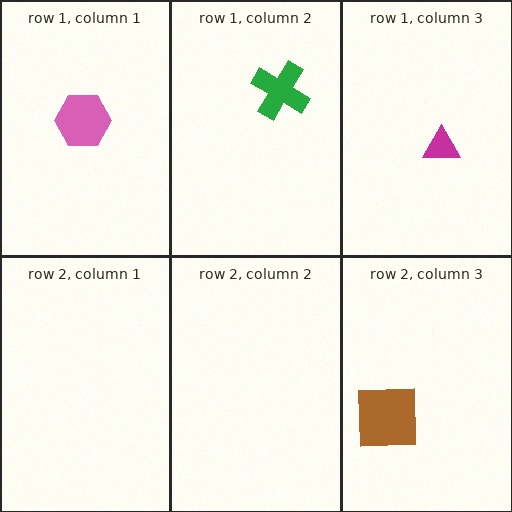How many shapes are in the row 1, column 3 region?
1.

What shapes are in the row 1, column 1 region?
The pink hexagon.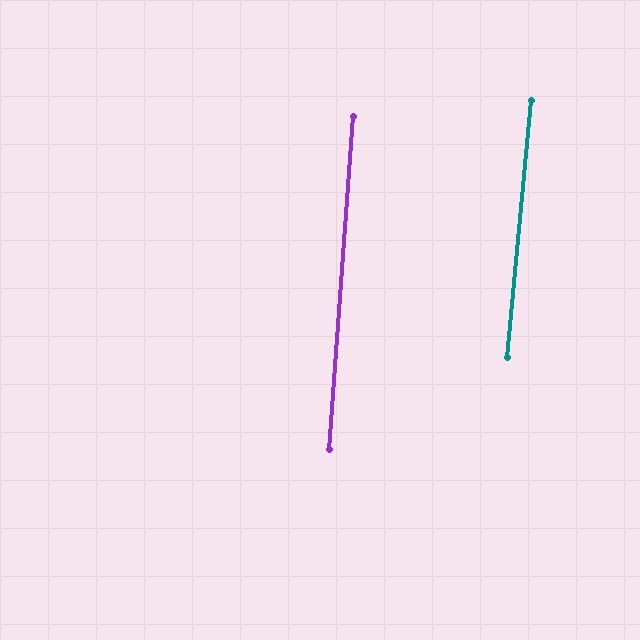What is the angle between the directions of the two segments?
Approximately 1 degree.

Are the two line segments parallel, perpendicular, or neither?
Parallel — their directions differ by only 1.0°.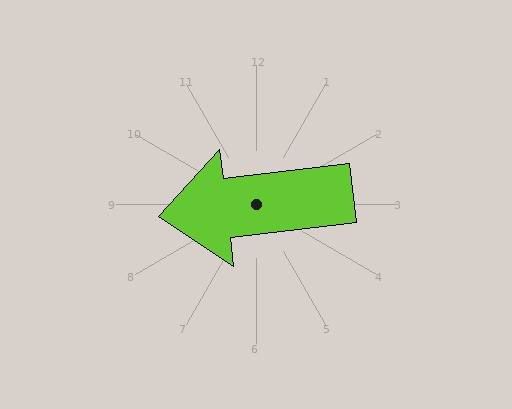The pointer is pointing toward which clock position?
Roughly 9 o'clock.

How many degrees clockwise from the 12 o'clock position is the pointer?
Approximately 263 degrees.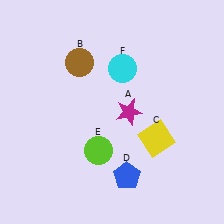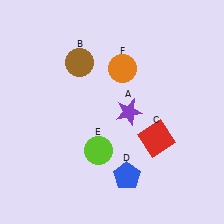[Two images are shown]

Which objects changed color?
A changed from magenta to purple. C changed from yellow to red. F changed from cyan to orange.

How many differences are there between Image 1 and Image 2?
There are 3 differences between the two images.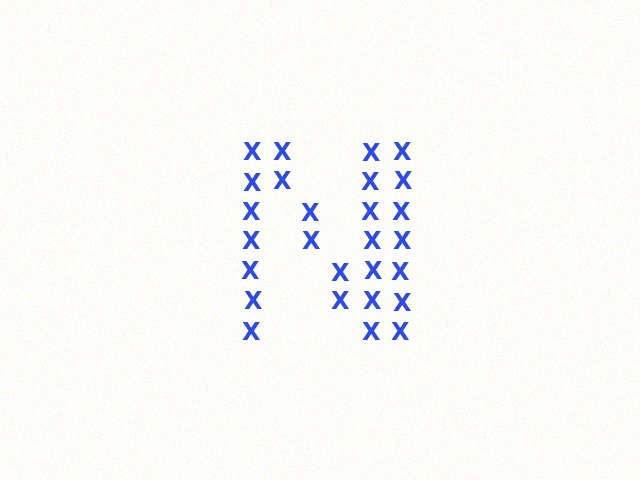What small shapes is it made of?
It is made of small letter X's.